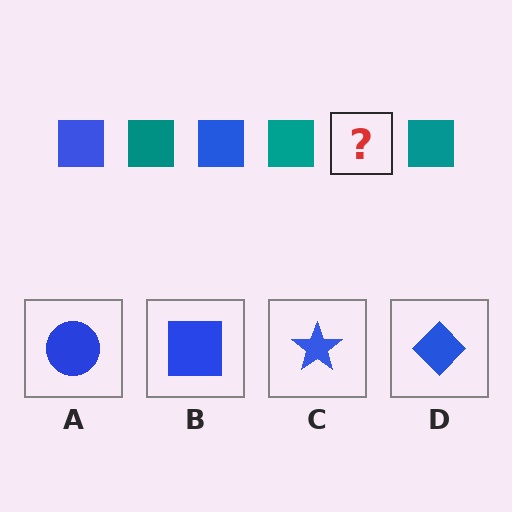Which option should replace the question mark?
Option B.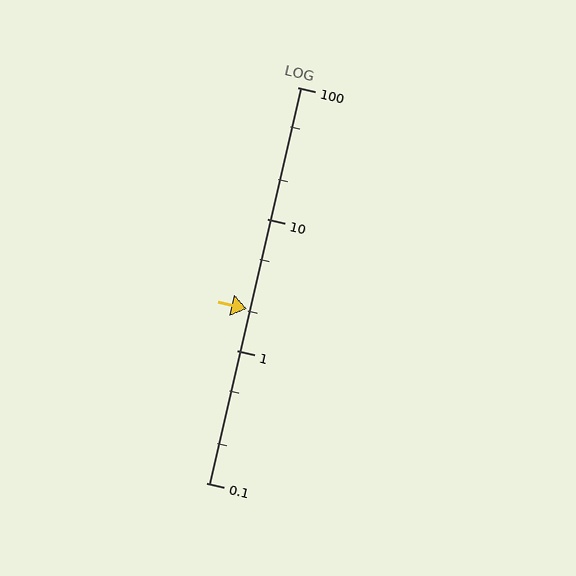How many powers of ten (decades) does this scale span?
The scale spans 3 decades, from 0.1 to 100.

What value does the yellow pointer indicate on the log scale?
The pointer indicates approximately 2.1.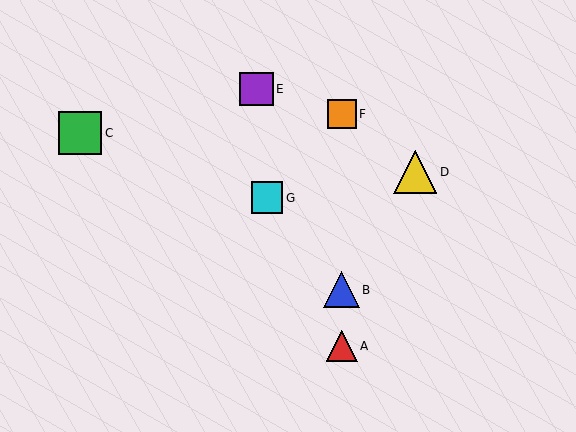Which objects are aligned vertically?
Objects A, B, F are aligned vertically.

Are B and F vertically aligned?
Yes, both are at x≈342.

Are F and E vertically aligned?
No, F is at x≈342 and E is at x≈257.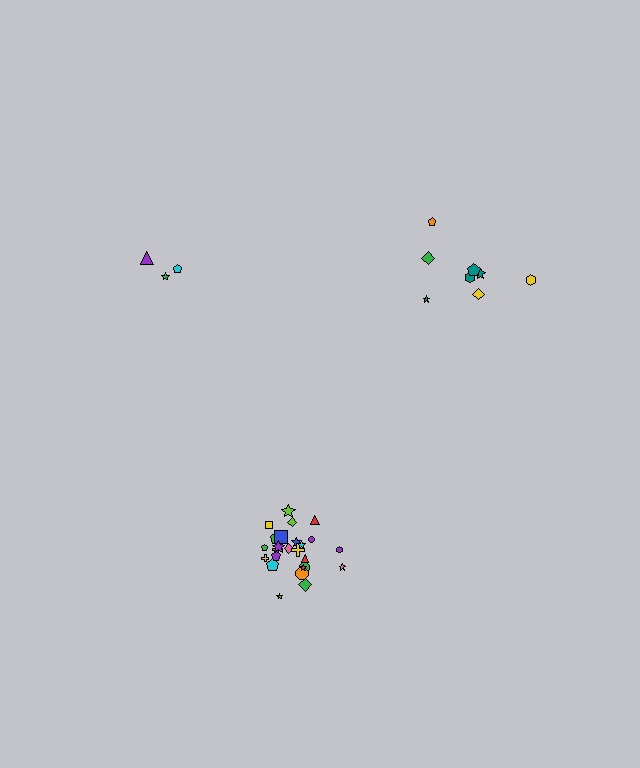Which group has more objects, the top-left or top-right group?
The top-right group.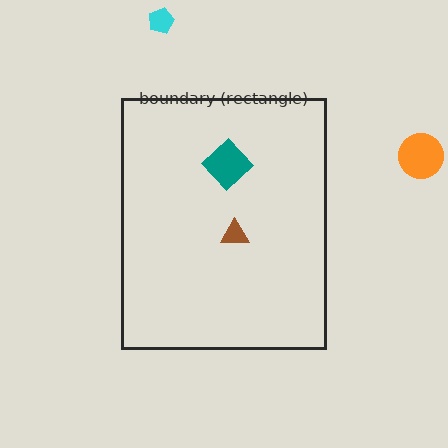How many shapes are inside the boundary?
2 inside, 2 outside.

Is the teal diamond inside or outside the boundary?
Inside.